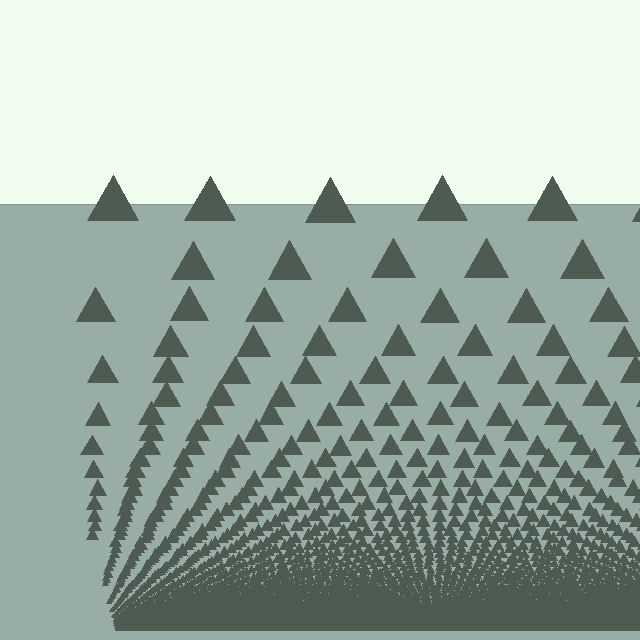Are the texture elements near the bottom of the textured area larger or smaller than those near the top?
Smaller. The gradient is inverted — elements near the bottom are smaller and denser.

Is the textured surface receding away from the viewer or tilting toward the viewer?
The surface appears to tilt toward the viewer. Texture elements get larger and sparser toward the top.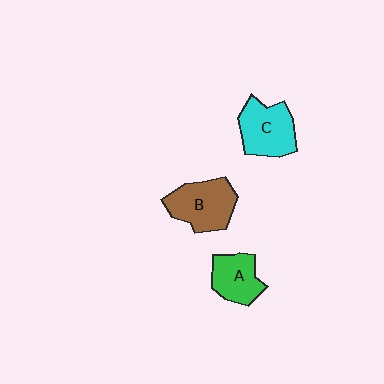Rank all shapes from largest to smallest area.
From largest to smallest: B (brown), C (cyan), A (green).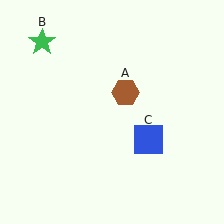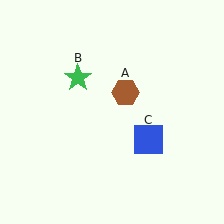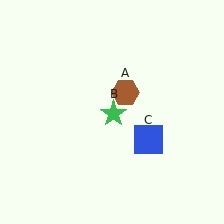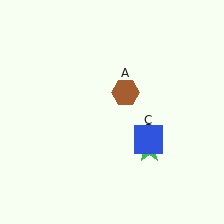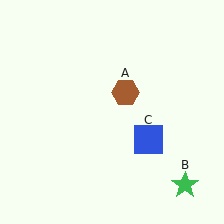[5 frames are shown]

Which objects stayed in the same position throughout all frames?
Brown hexagon (object A) and blue square (object C) remained stationary.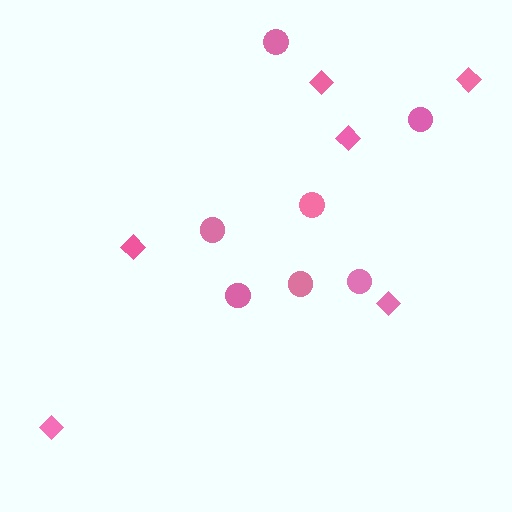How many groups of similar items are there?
There are 2 groups: one group of circles (7) and one group of diamonds (6).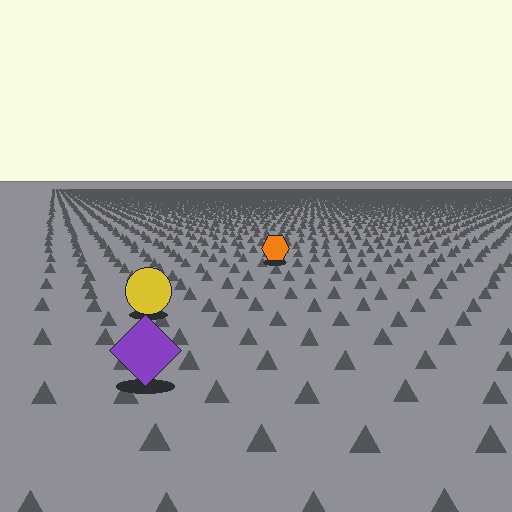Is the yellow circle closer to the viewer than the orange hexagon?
Yes. The yellow circle is closer — you can tell from the texture gradient: the ground texture is coarser near it.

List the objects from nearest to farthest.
From nearest to farthest: the purple diamond, the yellow circle, the orange hexagon.